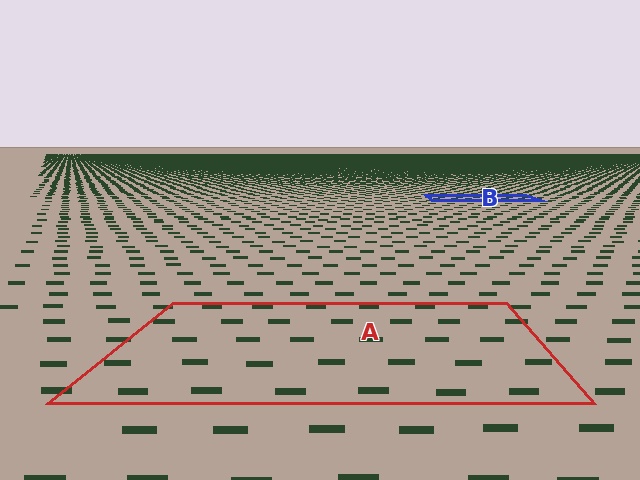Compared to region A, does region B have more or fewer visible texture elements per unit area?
Region B has more texture elements per unit area — they are packed more densely because it is farther away.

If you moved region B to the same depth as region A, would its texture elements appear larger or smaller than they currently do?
They would appear larger. At a closer depth, the same texture elements are projected at a bigger on-screen size.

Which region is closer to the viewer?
Region A is closer. The texture elements there are larger and more spread out.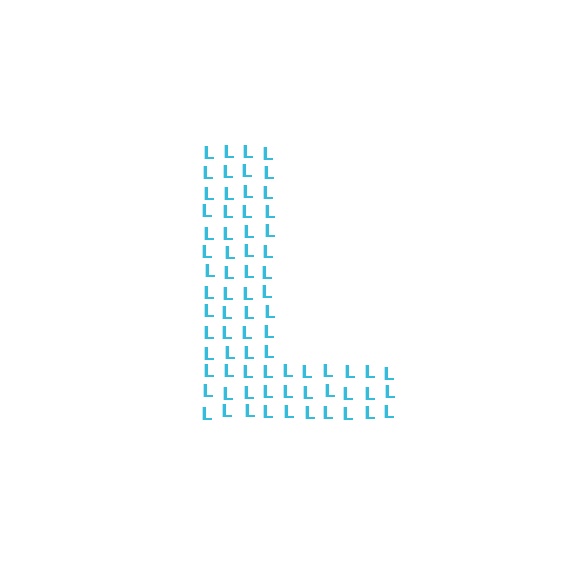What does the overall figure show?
The overall figure shows the letter L.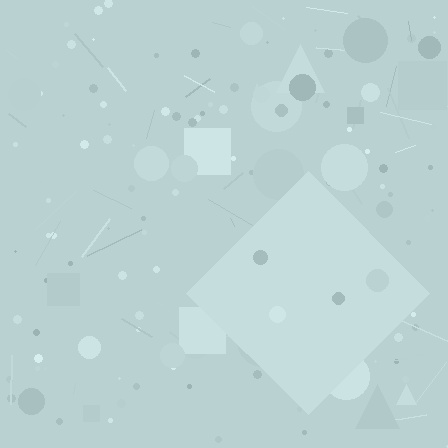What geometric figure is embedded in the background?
A diamond is embedded in the background.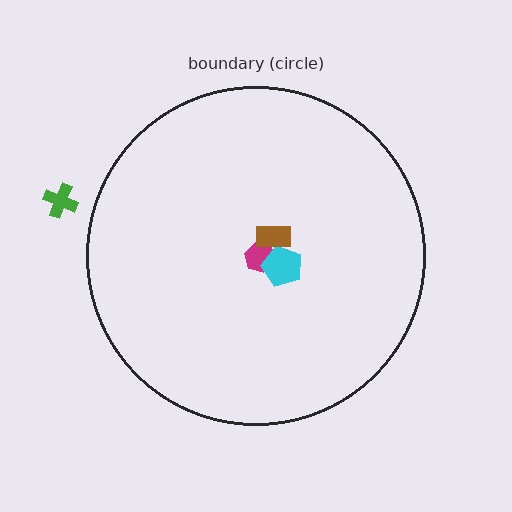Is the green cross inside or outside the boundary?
Outside.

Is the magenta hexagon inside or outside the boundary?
Inside.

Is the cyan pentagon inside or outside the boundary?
Inside.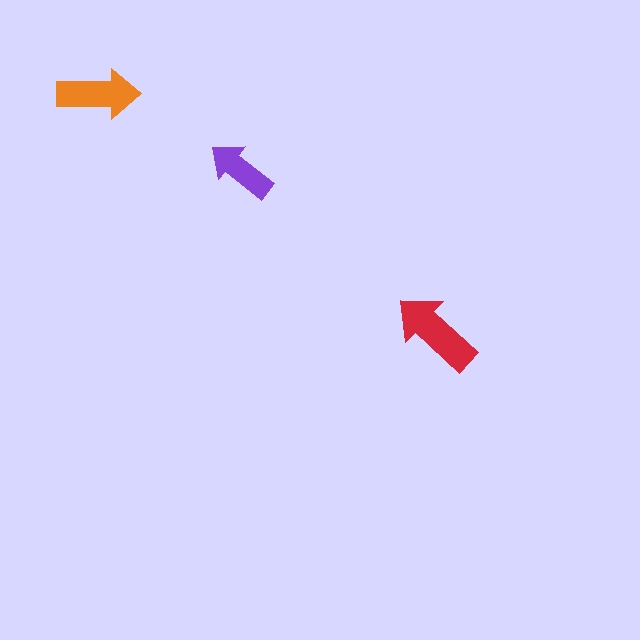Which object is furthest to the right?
The red arrow is rightmost.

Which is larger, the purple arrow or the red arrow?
The red one.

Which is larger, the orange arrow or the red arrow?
The red one.